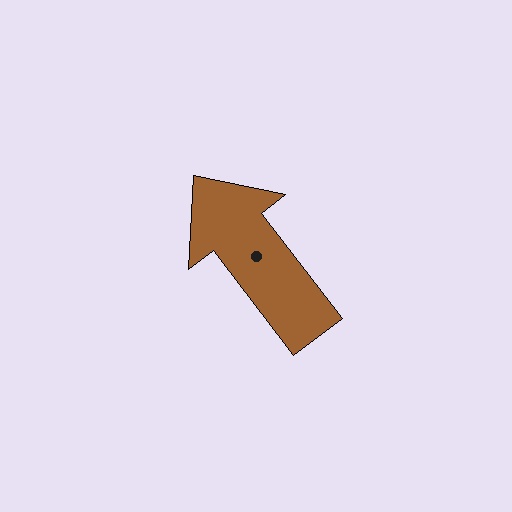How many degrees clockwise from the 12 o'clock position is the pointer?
Approximately 322 degrees.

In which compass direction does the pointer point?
Northwest.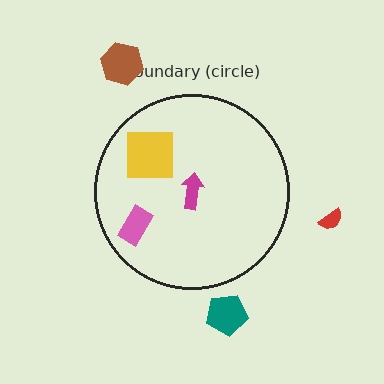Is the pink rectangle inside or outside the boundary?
Inside.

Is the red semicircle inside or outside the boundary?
Outside.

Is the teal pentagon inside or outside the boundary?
Outside.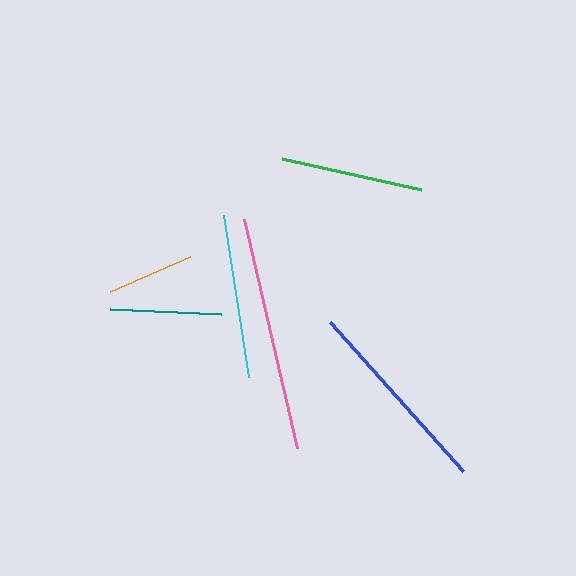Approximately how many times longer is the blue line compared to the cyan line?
The blue line is approximately 1.2 times the length of the cyan line.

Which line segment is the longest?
The pink line is the longest at approximately 235 pixels.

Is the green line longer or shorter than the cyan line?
The cyan line is longer than the green line.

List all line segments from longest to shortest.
From longest to shortest: pink, blue, cyan, green, teal, orange.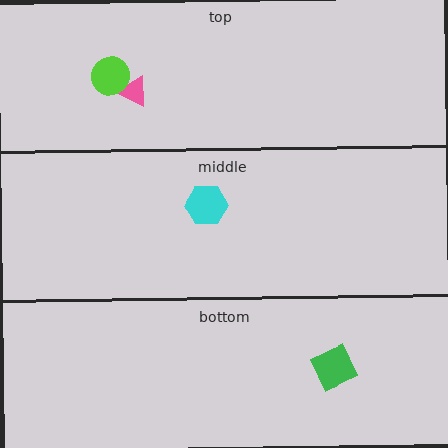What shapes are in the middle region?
The cyan hexagon.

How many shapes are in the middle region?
1.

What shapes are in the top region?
The pink triangle, the lime circle.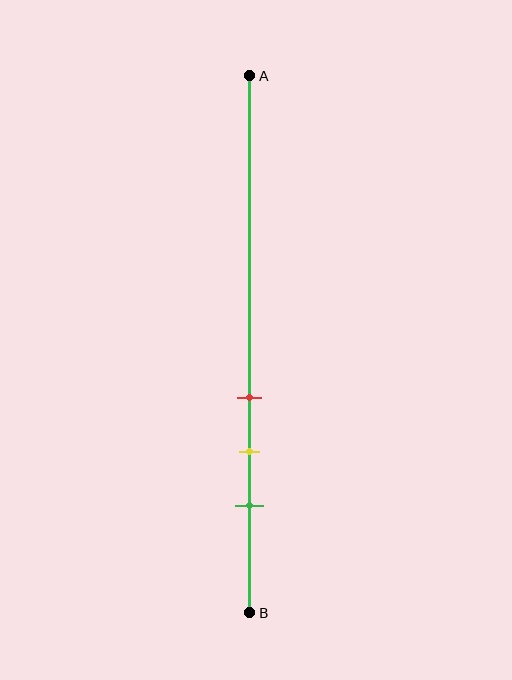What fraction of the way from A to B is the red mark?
The red mark is approximately 60% (0.6) of the way from A to B.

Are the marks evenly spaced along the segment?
Yes, the marks are approximately evenly spaced.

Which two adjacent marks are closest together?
The red and yellow marks are the closest adjacent pair.